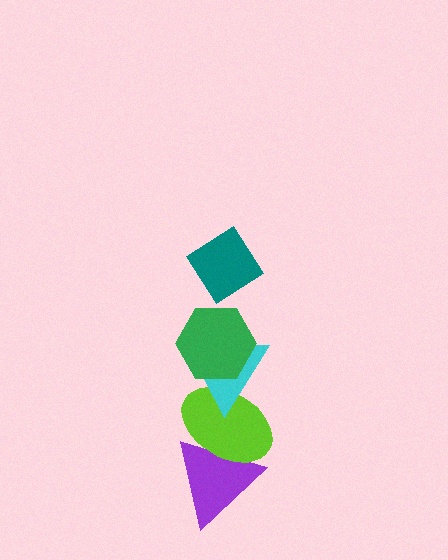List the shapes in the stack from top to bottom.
From top to bottom: the teal diamond, the green hexagon, the cyan triangle, the lime ellipse, the purple triangle.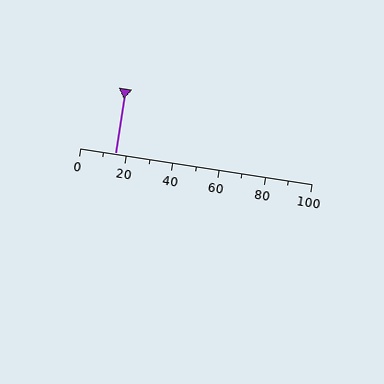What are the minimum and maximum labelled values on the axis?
The axis runs from 0 to 100.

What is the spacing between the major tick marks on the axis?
The major ticks are spaced 20 apart.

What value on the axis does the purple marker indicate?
The marker indicates approximately 15.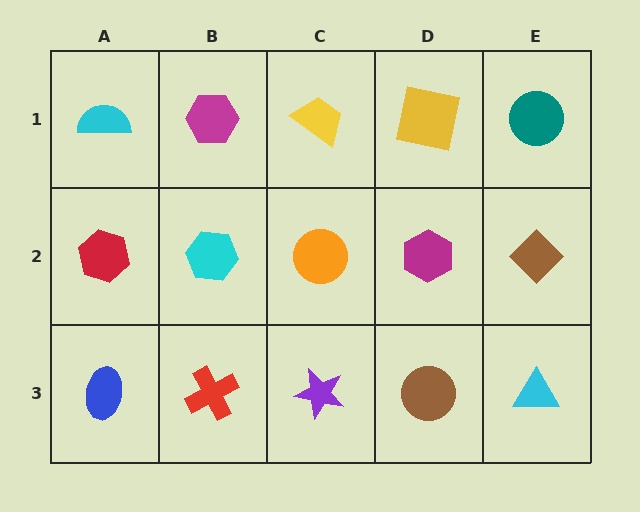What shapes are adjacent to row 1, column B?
A cyan hexagon (row 2, column B), a cyan semicircle (row 1, column A), a yellow trapezoid (row 1, column C).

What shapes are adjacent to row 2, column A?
A cyan semicircle (row 1, column A), a blue ellipse (row 3, column A), a cyan hexagon (row 2, column B).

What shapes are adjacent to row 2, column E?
A teal circle (row 1, column E), a cyan triangle (row 3, column E), a magenta hexagon (row 2, column D).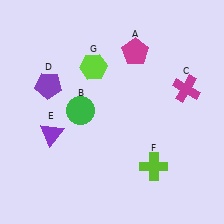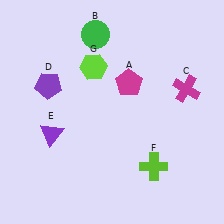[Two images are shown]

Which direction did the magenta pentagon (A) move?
The magenta pentagon (A) moved down.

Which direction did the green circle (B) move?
The green circle (B) moved up.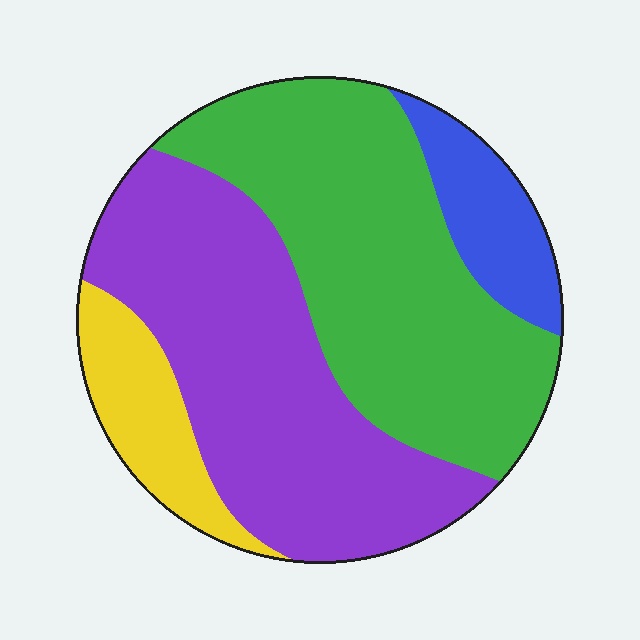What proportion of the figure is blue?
Blue takes up about one tenth (1/10) of the figure.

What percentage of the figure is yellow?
Yellow takes up about one tenth (1/10) of the figure.